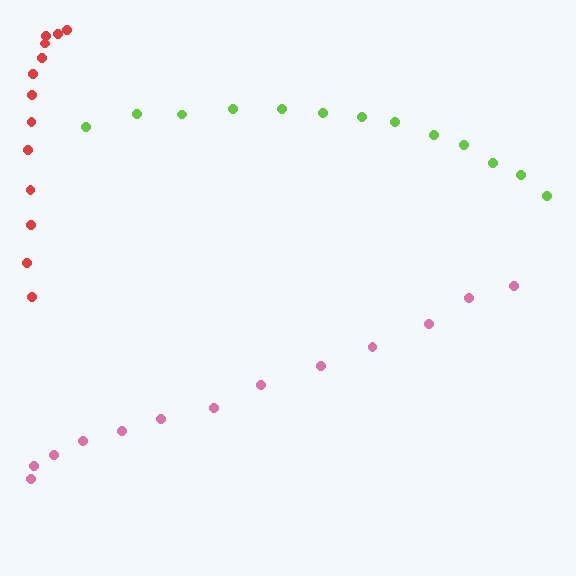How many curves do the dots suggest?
There are 3 distinct paths.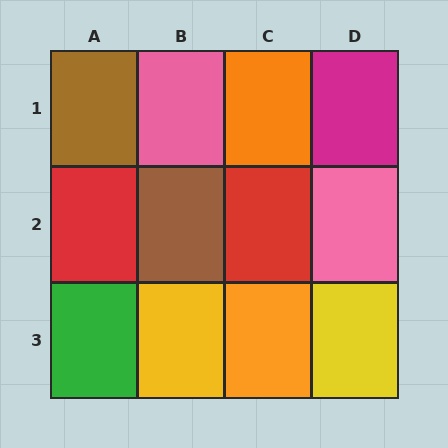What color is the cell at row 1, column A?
Brown.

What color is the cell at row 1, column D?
Magenta.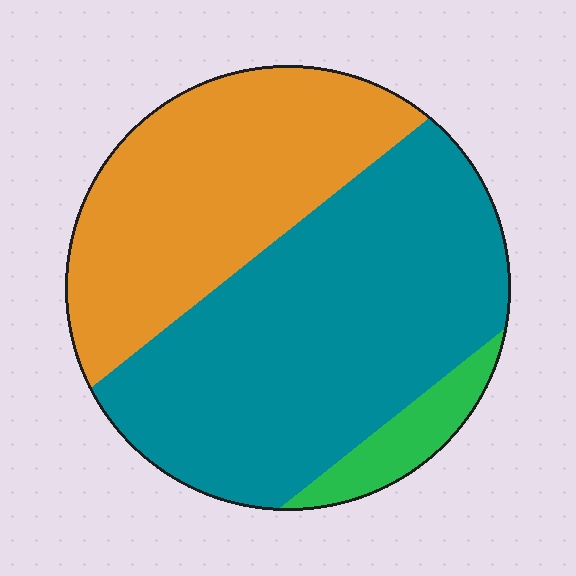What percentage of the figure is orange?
Orange covers 37% of the figure.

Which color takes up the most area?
Teal, at roughly 55%.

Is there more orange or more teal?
Teal.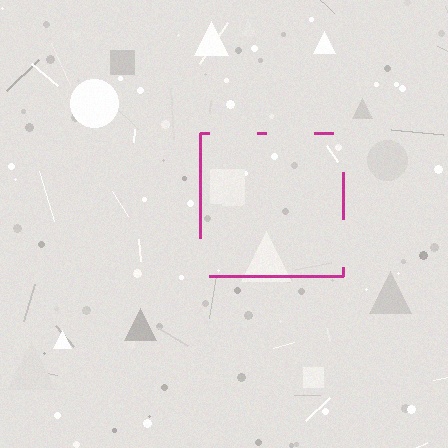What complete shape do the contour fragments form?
The contour fragments form a square.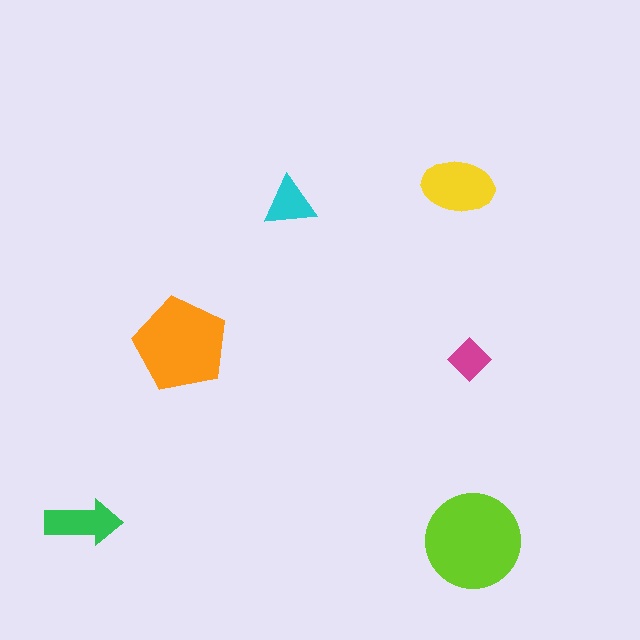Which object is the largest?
The lime circle.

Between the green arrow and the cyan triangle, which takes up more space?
The green arrow.